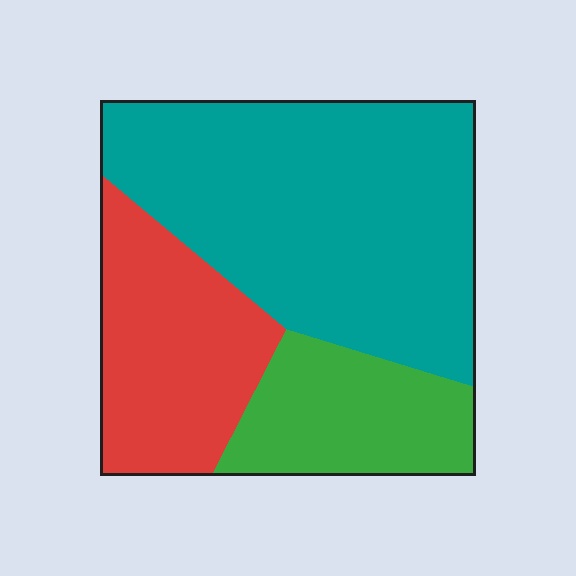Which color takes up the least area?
Green, at roughly 20%.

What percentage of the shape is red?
Red covers about 25% of the shape.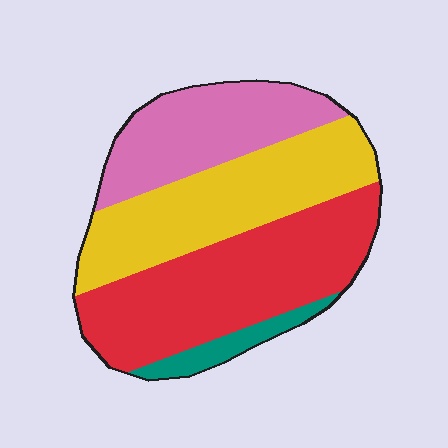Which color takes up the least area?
Teal, at roughly 5%.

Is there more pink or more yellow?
Yellow.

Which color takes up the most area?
Red, at roughly 40%.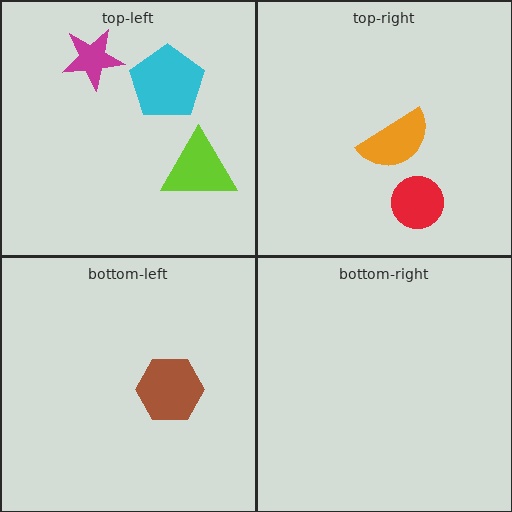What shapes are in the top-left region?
The magenta star, the lime triangle, the cyan pentagon.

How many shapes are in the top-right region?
2.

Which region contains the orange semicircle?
The top-right region.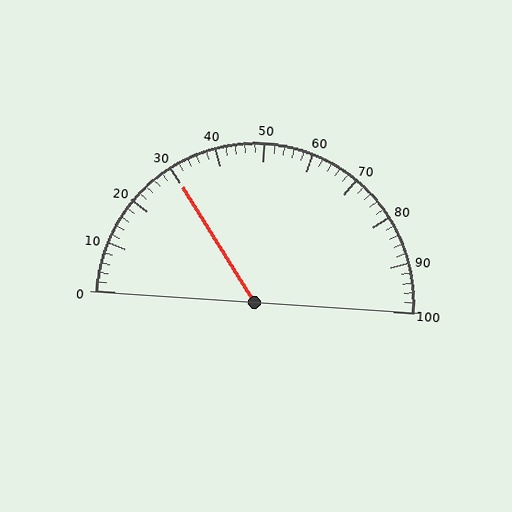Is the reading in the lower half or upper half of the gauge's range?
The reading is in the lower half of the range (0 to 100).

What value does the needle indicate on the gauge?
The needle indicates approximately 30.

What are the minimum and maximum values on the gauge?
The gauge ranges from 0 to 100.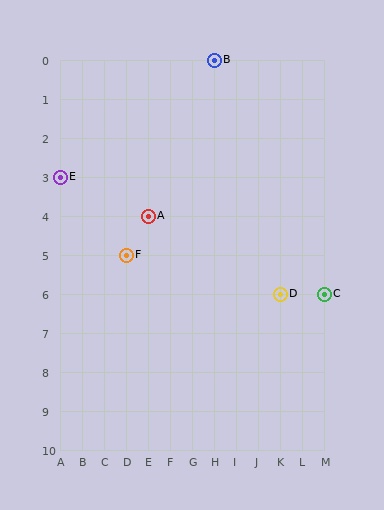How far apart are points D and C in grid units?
Points D and C are 2 columns apart.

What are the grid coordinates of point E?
Point E is at grid coordinates (A, 3).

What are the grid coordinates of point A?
Point A is at grid coordinates (E, 4).